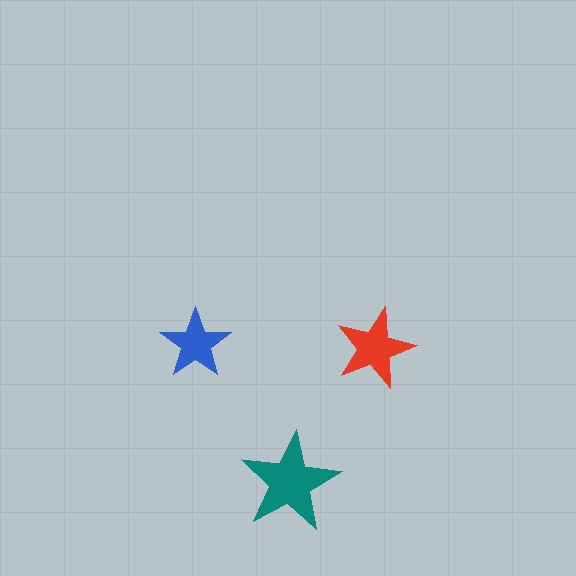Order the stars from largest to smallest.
the teal one, the red one, the blue one.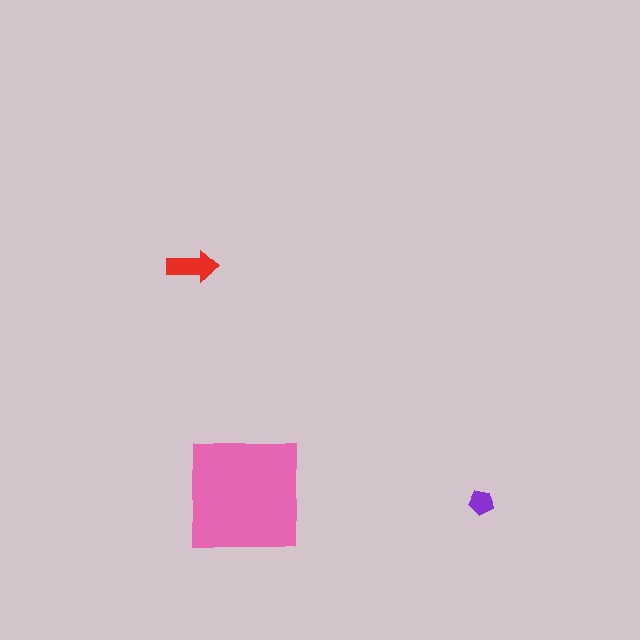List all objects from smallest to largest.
The purple pentagon, the red arrow, the pink square.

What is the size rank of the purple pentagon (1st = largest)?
3rd.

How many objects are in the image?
There are 3 objects in the image.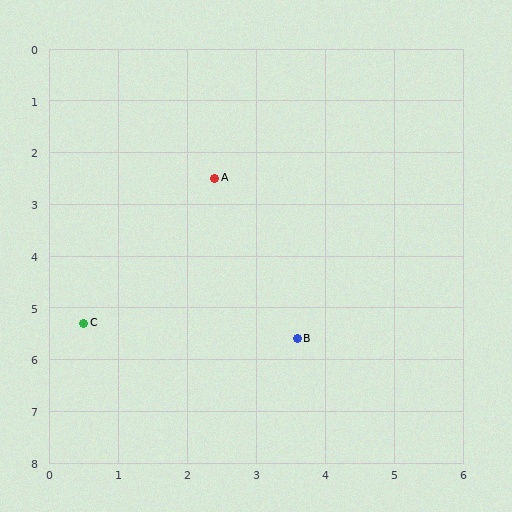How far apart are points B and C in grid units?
Points B and C are about 3.1 grid units apart.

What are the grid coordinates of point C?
Point C is at approximately (0.5, 5.3).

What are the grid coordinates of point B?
Point B is at approximately (3.6, 5.6).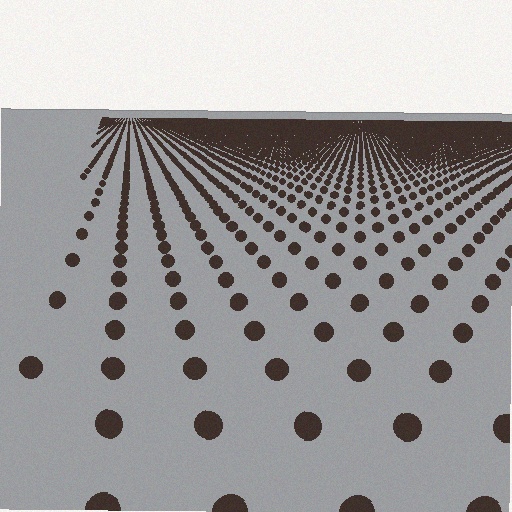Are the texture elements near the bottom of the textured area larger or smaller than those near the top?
Larger. Near the bottom, elements are closer to the viewer and appear at a bigger on-screen size.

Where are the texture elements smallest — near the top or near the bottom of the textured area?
Near the top.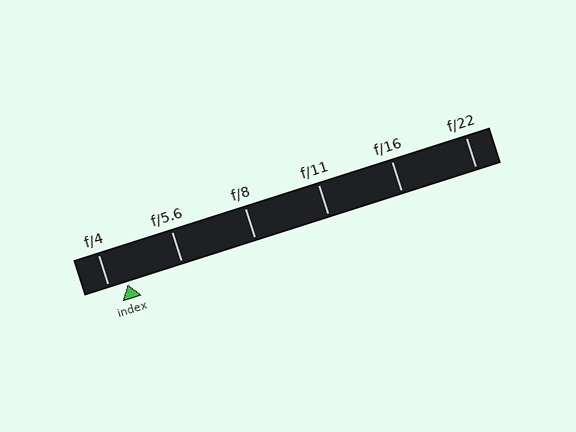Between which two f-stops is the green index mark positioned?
The index mark is between f/4 and f/5.6.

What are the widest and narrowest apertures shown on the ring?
The widest aperture shown is f/4 and the narrowest is f/22.